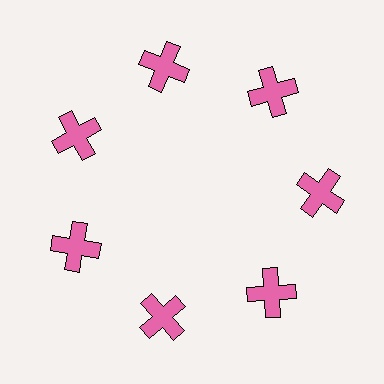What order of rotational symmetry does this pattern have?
This pattern has 7-fold rotational symmetry.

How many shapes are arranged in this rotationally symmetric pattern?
There are 7 shapes, arranged in 7 groups of 1.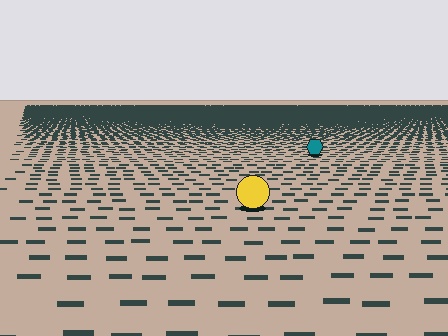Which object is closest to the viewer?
The yellow circle is closest. The texture marks near it are larger and more spread out.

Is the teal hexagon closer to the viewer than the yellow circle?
No. The yellow circle is closer — you can tell from the texture gradient: the ground texture is coarser near it.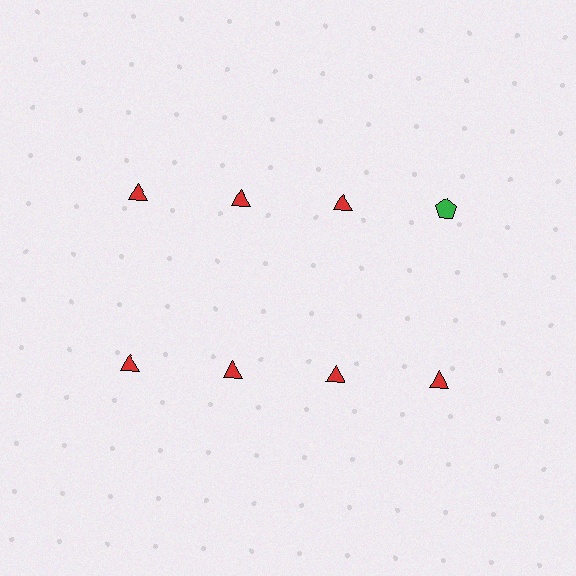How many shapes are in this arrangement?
There are 8 shapes arranged in a grid pattern.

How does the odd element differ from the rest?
It differs in both color (green instead of red) and shape (pentagon instead of triangle).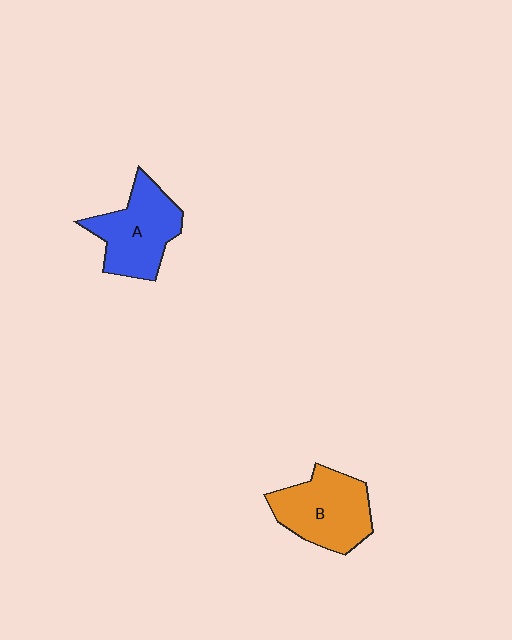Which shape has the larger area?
Shape B (orange).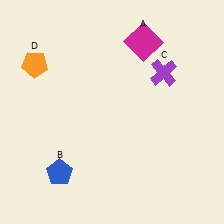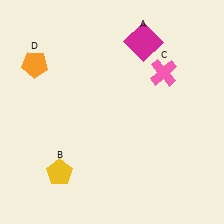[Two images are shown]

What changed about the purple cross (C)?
In Image 1, C is purple. In Image 2, it changed to pink.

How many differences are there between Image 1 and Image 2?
There are 2 differences between the two images.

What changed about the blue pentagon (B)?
In Image 1, B is blue. In Image 2, it changed to yellow.